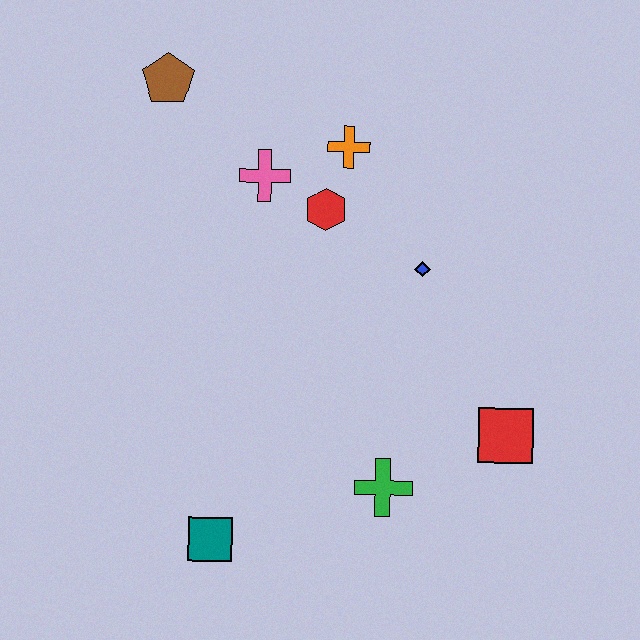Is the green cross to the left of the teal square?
No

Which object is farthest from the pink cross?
The teal square is farthest from the pink cross.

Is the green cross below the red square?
Yes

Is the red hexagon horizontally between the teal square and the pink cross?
No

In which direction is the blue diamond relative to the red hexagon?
The blue diamond is to the right of the red hexagon.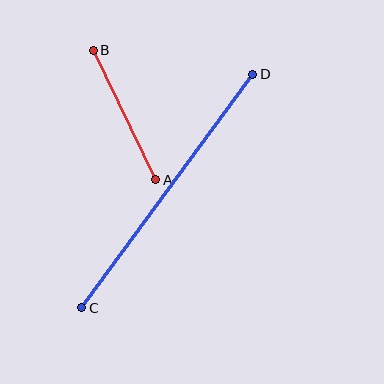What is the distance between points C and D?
The distance is approximately 289 pixels.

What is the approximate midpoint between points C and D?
The midpoint is at approximately (167, 191) pixels.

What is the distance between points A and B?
The distance is approximately 144 pixels.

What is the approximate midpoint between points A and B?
The midpoint is at approximately (125, 115) pixels.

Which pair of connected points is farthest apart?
Points C and D are farthest apart.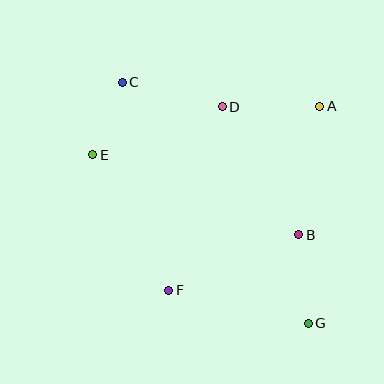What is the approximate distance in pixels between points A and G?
The distance between A and G is approximately 217 pixels.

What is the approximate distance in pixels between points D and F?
The distance between D and F is approximately 191 pixels.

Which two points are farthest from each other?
Points C and G are farthest from each other.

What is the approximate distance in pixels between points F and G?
The distance between F and G is approximately 143 pixels.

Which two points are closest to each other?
Points C and E are closest to each other.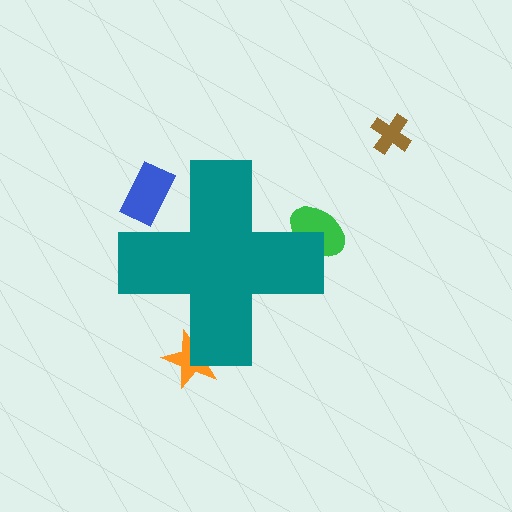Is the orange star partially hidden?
Yes, the orange star is partially hidden behind the teal cross.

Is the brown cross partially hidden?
No, the brown cross is fully visible.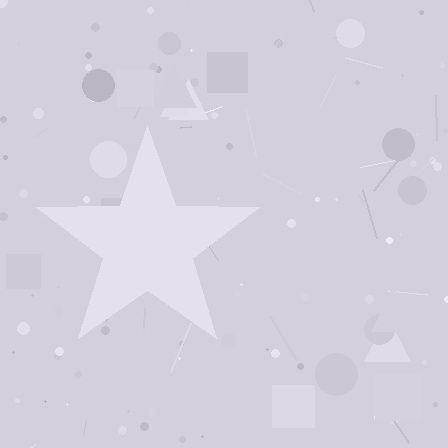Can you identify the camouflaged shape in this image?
The camouflaged shape is a star.